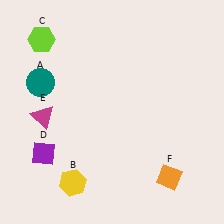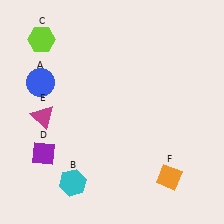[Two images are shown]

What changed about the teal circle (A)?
In Image 1, A is teal. In Image 2, it changed to blue.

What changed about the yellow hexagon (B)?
In Image 1, B is yellow. In Image 2, it changed to cyan.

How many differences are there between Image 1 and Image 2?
There are 2 differences between the two images.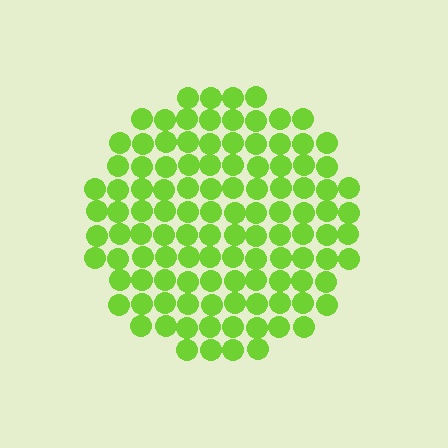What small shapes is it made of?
It is made of small circles.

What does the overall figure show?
The overall figure shows a circle.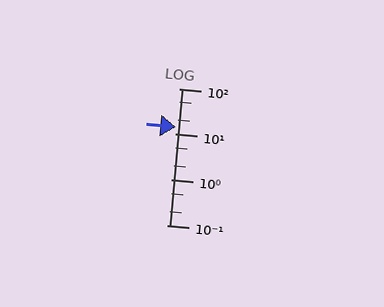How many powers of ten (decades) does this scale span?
The scale spans 3 decades, from 0.1 to 100.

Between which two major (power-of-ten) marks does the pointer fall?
The pointer is between 10 and 100.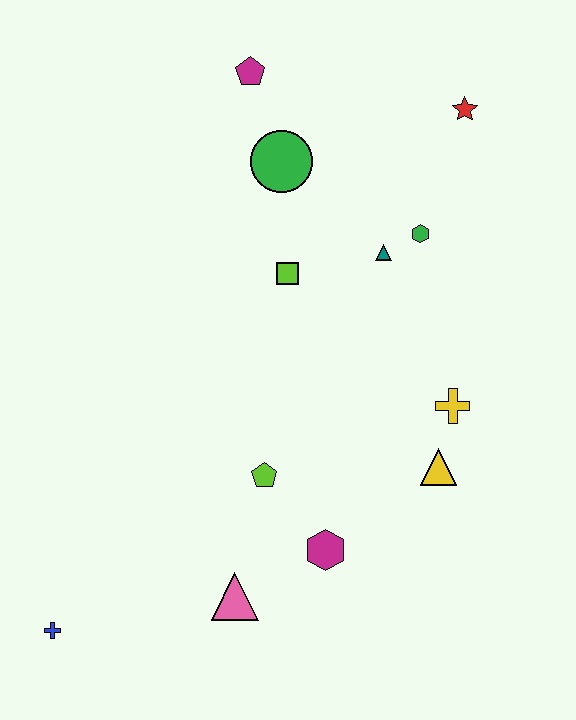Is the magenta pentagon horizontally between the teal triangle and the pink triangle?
Yes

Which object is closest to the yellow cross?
The yellow triangle is closest to the yellow cross.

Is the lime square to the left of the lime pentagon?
No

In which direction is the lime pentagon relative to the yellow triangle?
The lime pentagon is to the left of the yellow triangle.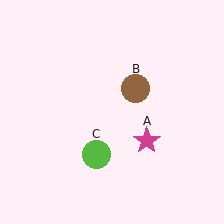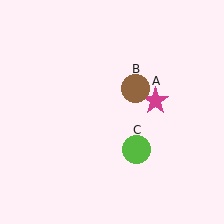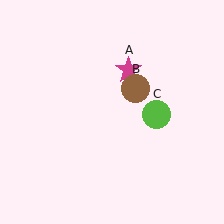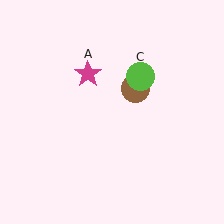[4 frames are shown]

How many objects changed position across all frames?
2 objects changed position: magenta star (object A), lime circle (object C).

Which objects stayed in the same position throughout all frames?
Brown circle (object B) remained stationary.